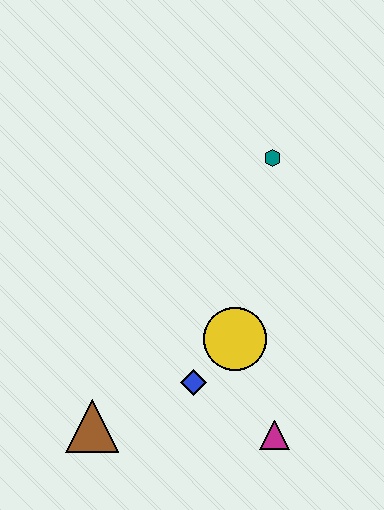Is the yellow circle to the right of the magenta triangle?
No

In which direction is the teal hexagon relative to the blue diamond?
The teal hexagon is above the blue diamond.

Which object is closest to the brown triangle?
The blue diamond is closest to the brown triangle.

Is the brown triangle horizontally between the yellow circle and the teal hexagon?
No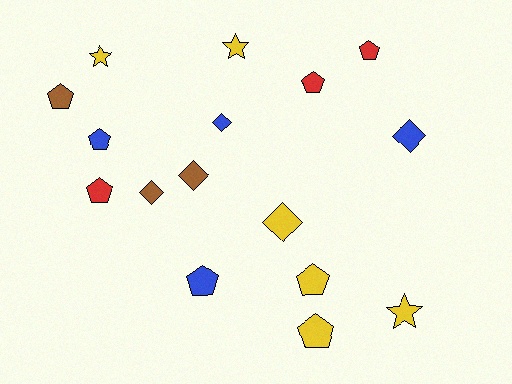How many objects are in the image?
There are 16 objects.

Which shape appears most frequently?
Pentagon, with 8 objects.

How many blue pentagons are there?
There are 2 blue pentagons.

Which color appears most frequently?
Yellow, with 6 objects.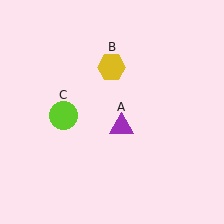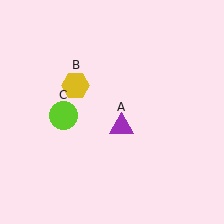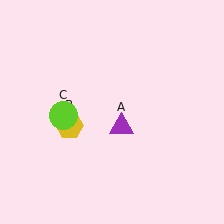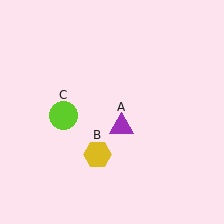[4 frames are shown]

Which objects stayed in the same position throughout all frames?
Purple triangle (object A) and lime circle (object C) remained stationary.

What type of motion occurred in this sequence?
The yellow hexagon (object B) rotated counterclockwise around the center of the scene.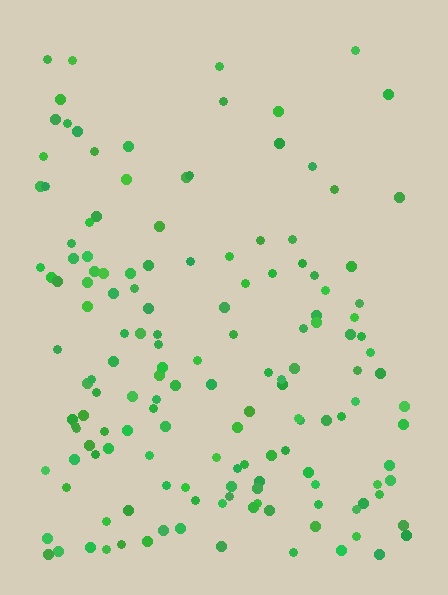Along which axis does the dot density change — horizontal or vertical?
Vertical.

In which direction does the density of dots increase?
From top to bottom, with the bottom side densest.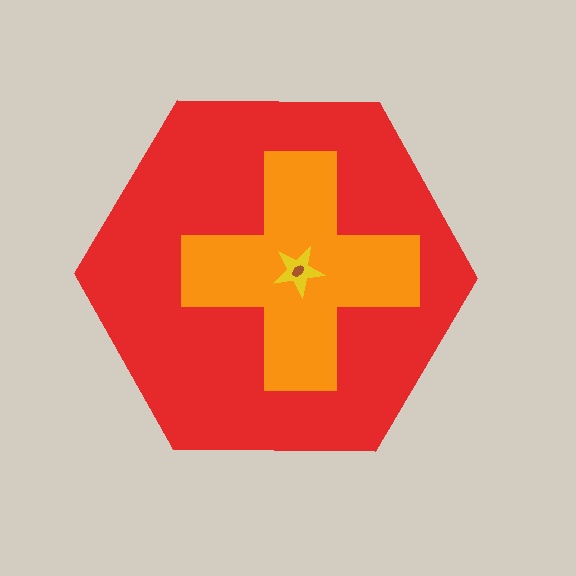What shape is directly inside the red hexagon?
The orange cross.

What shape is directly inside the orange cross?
The yellow star.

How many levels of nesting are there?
4.